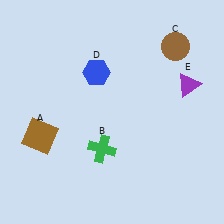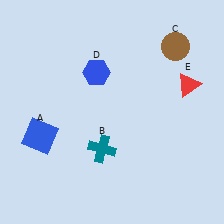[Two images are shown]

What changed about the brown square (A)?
In Image 1, A is brown. In Image 2, it changed to blue.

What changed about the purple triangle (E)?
In Image 1, E is purple. In Image 2, it changed to red.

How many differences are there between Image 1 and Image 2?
There are 3 differences between the two images.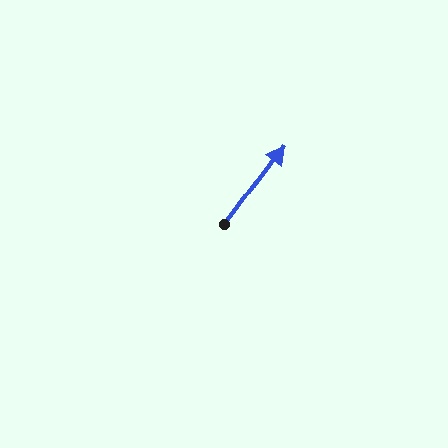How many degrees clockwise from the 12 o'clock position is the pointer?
Approximately 37 degrees.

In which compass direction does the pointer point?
Northeast.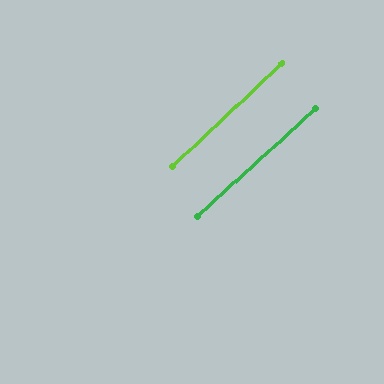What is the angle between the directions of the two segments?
Approximately 1 degree.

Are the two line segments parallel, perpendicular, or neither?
Parallel — their directions differ by only 1.1°.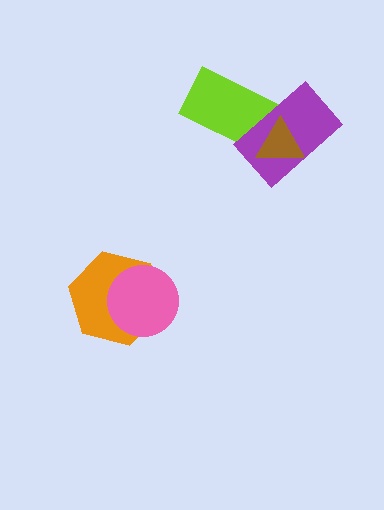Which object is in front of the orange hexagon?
The pink circle is in front of the orange hexagon.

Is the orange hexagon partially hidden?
Yes, it is partially covered by another shape.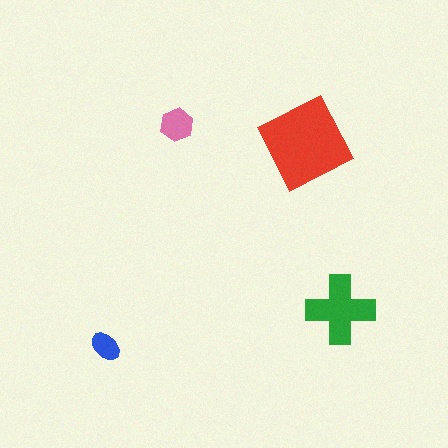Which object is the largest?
The red diamond.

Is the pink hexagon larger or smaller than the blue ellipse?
Larger.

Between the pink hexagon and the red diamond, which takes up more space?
The red diamond.